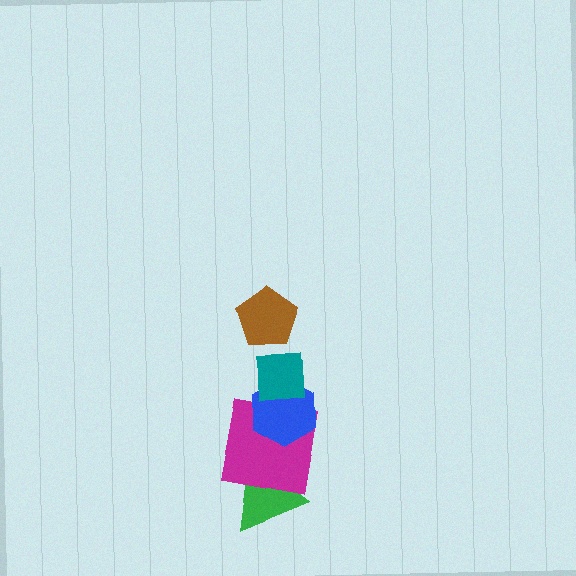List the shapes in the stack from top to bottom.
From top to bottom: the brown pentagon, the teal square, the blue hexagon, the magenta square, the green triangle.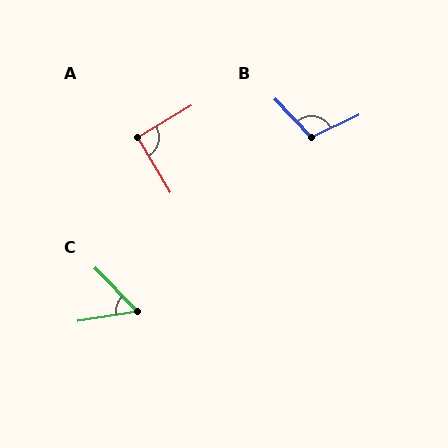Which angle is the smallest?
C, at approximately 54 degrees.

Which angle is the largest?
B, at approximately 108 degrees.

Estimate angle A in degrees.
Approximately 90 degrees.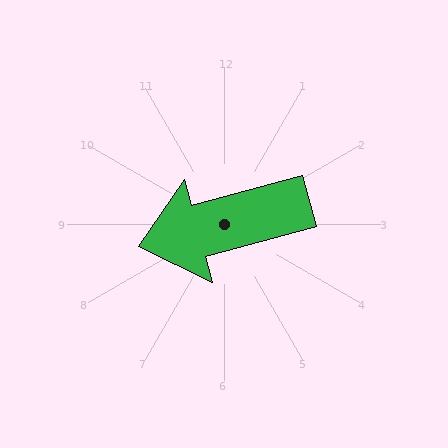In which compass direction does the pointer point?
West.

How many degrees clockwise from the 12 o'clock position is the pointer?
Approximately 255 degrees.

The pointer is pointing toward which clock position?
Roughly 9 o'clock.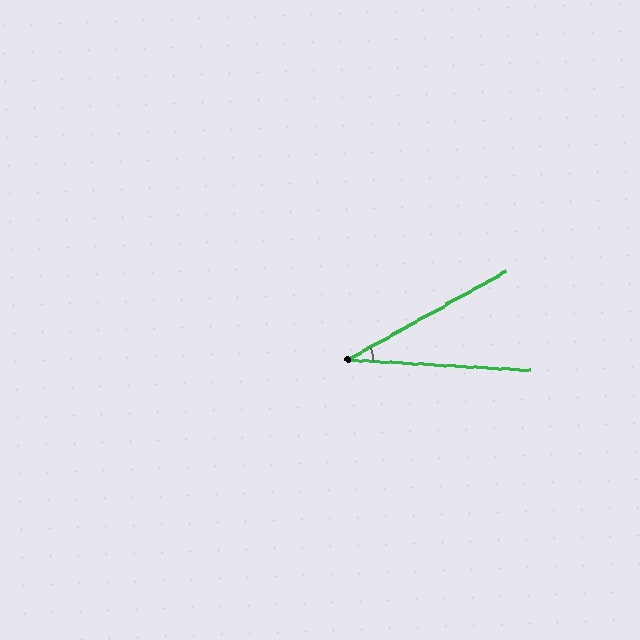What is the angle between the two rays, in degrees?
Approximately 33 degrees.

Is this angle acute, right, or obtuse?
It is acute.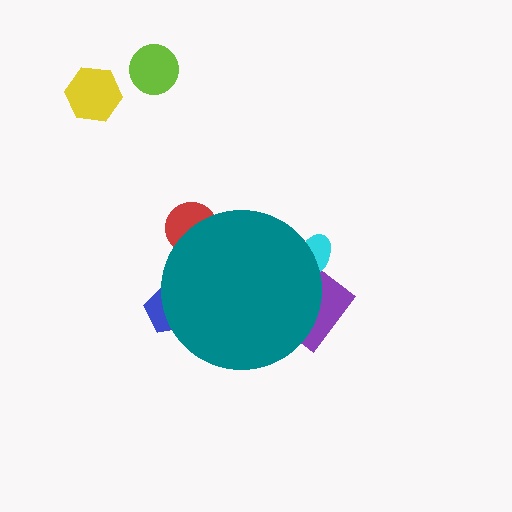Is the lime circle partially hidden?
No, the lime circle is fully visible.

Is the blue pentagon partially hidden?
Yes, the blue pentagon is partially hidden behind the teal circle.